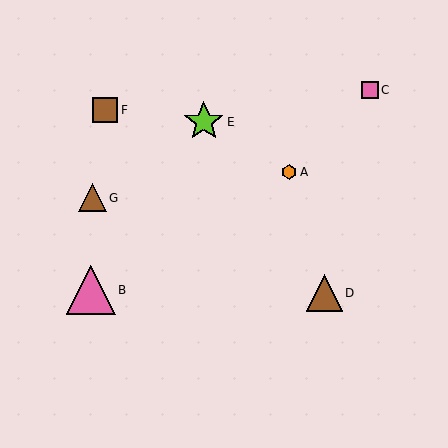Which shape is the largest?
The pink triangle (labeled B) is the largest.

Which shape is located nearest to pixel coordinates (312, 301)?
The brown triangle (labeled D) at (324, 293) is nearest to that location.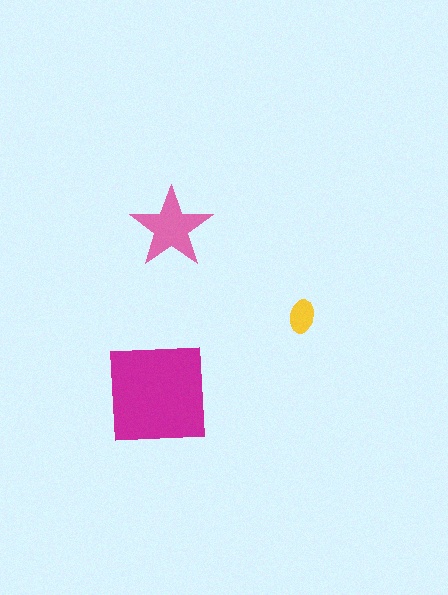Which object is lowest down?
The magenta square is bottommost.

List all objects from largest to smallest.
The magenta square, the pink star, the yellow ellipse.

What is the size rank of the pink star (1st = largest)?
2nd.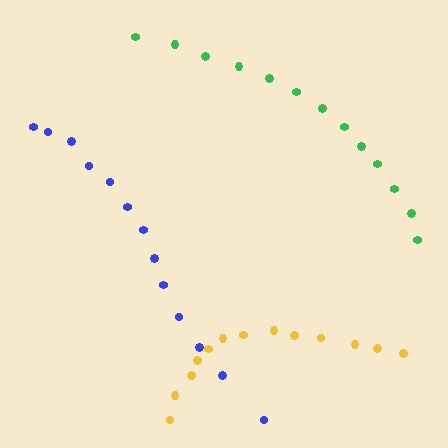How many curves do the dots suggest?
There are 3 distinct paths.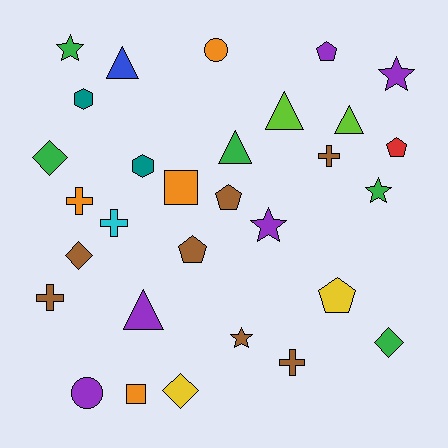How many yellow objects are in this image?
There are 2 yellow objects.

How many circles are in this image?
There are 2 circles.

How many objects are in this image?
There are 30 objects.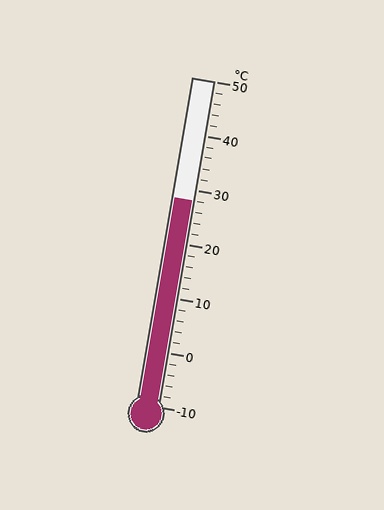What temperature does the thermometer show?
The thermometer shows approximately 28°C.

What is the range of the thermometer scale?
The thermometer scale ranges from -10°C to 50°C.